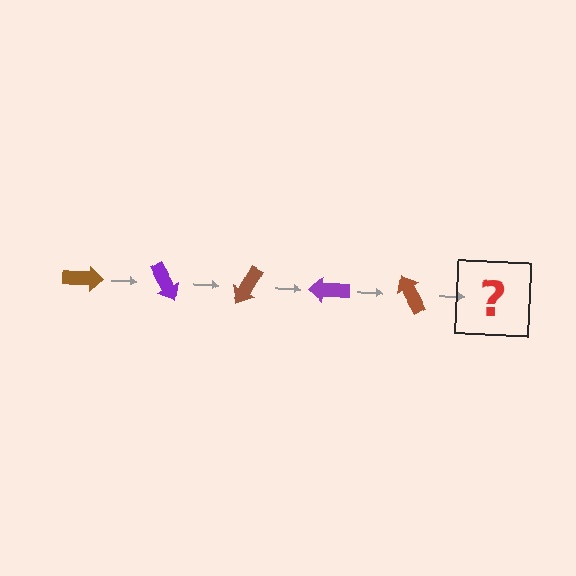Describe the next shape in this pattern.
It should be a purple arrow, rotated 300 degrees from the start.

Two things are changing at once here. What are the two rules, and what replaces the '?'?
The two rules are that it rotates 60 degrees each step and the color cycles through brown and purple. The '?' should be a purple arrow, rotated 300 degrees from the start.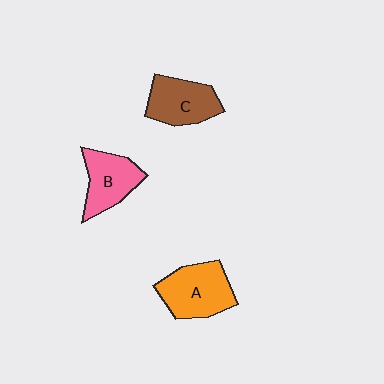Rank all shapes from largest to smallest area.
From largest to smallest: A (orange), C (brown), B (pink).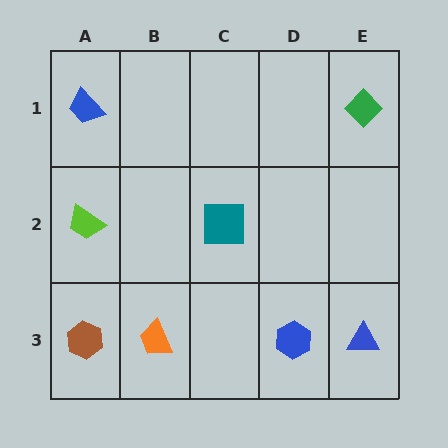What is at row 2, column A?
A lime trapezoid.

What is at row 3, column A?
A brown hexagon.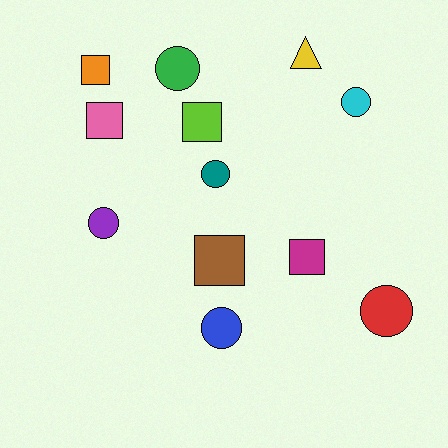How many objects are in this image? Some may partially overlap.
There are 12 objects.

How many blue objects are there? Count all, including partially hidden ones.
There is 1 blue object.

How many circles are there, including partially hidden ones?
There are 6 circles.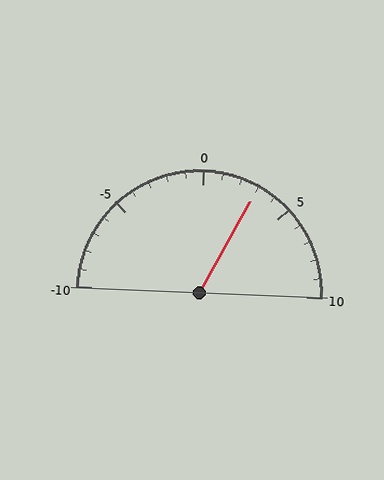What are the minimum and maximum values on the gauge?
The gauge ranges from -10 to 10.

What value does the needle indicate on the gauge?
The needle indicates approximately 3.